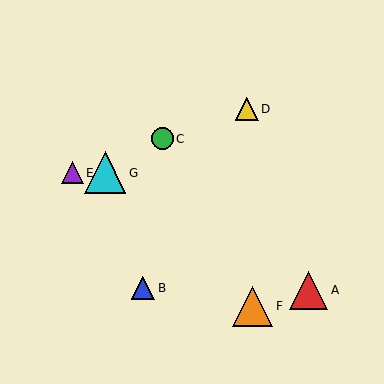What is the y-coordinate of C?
Object C is at y≈139.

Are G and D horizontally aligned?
No, G is at y≈173 and D is at y≈109.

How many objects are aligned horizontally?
2 objects (E, G) are aligned horizontally.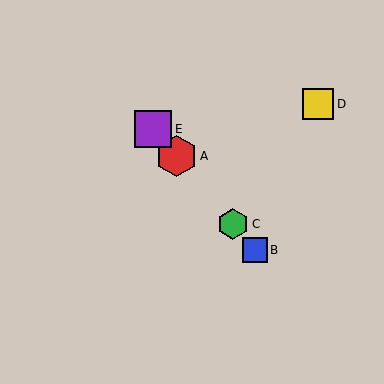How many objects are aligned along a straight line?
4 objects (A, B, C, E) are aligned along a straight line.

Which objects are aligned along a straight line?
Objects A, B, C, E are aligned along a straight line.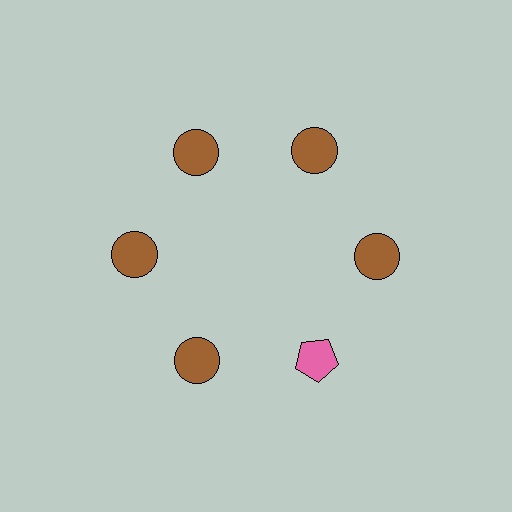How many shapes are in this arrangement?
There are 6 shapes arranged in a ring pattern.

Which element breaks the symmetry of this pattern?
The pink pentagon at roughly the 5 o'clock position breaks the symmetry. All other shapes are brown circles.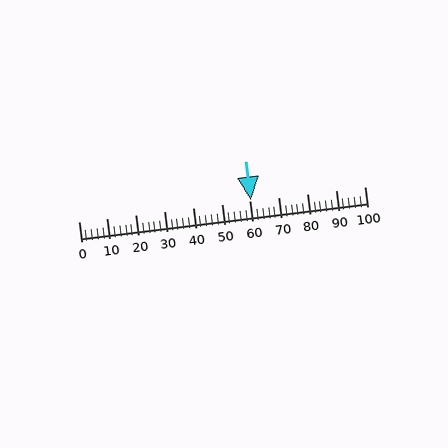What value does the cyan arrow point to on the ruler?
The cyan arrow points to approximately 60.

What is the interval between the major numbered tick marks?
The major tick marks are spaced 10 units apart.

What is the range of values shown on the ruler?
The ruler shows values from 0 to 100.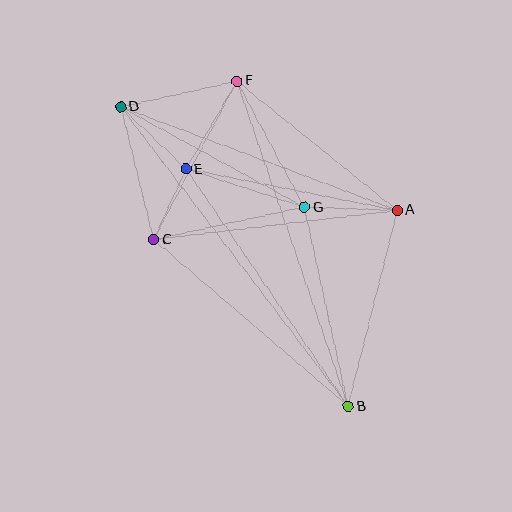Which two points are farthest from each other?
Points B and D are farthest from each other.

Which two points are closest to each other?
Points C and E are closest to each other.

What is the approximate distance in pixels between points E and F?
The distance between E and F is approximately 102 pixels.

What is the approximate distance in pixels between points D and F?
The distance between D and F is approximately 119 pixels.